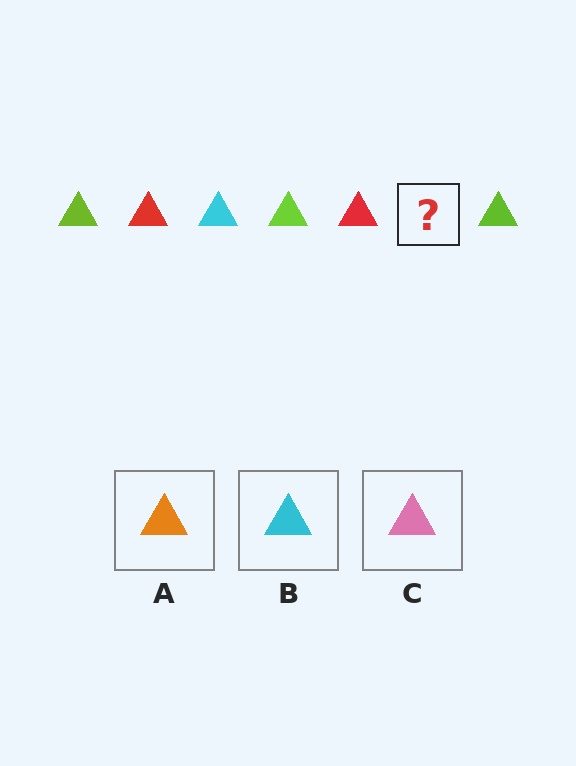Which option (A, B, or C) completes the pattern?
B.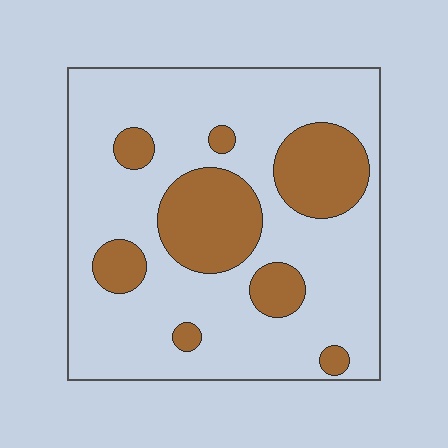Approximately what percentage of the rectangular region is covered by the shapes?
Approximately 25%.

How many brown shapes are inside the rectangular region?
8.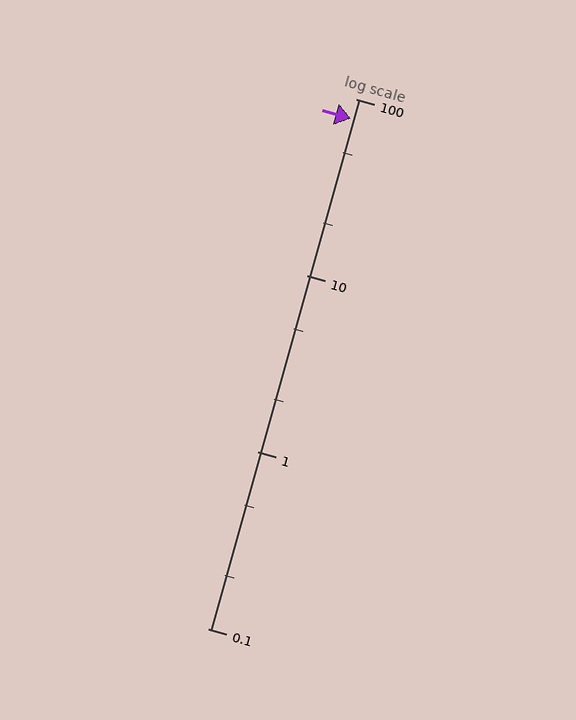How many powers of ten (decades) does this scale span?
The scale spans 3 decades, from 0.1 to 100.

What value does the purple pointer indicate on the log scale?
The pointer indicates approximately 77.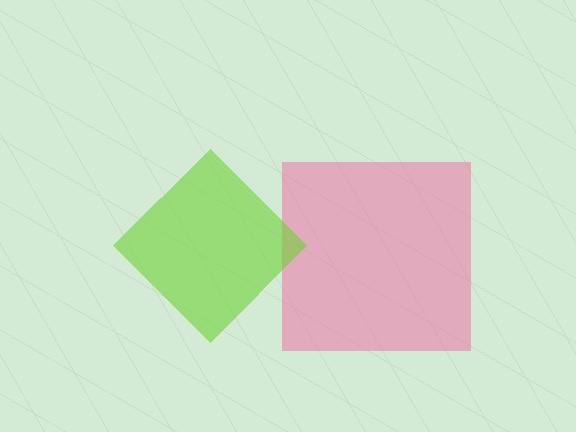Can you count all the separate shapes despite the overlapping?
Yes, there are 2 separate shapes.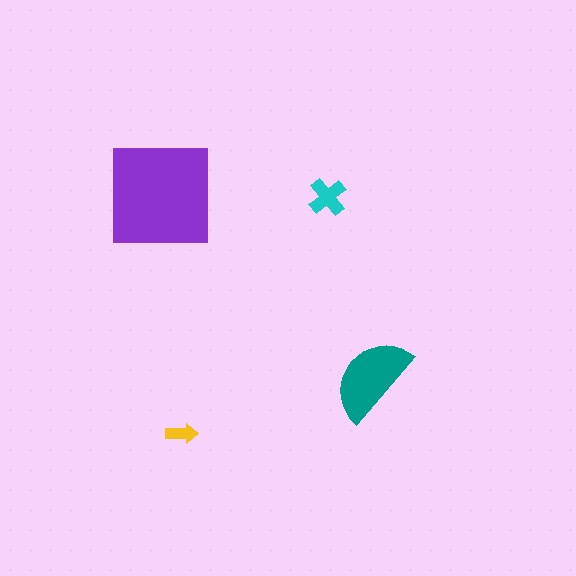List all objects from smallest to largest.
The yellow arrow, the cyan cross, the teal semicircle, the purple square.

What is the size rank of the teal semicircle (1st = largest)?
2nd.